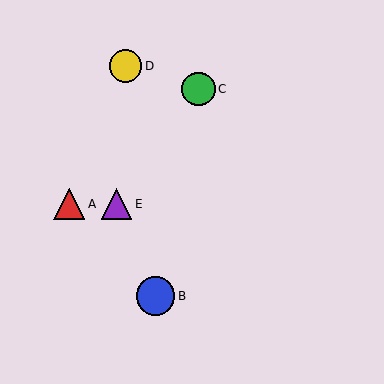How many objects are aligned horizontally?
2 objects (A, E) are aligned horizontally.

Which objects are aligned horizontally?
Objects A, E are aligned horizontally.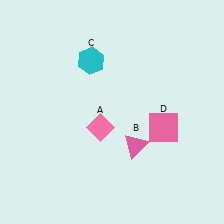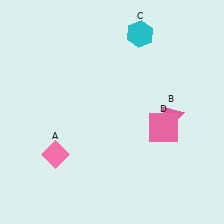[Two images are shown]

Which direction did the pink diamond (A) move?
The pink diamond (A) moved left.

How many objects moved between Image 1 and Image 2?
3 objects moved between the two images.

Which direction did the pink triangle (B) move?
The pink triangle (B) moved right.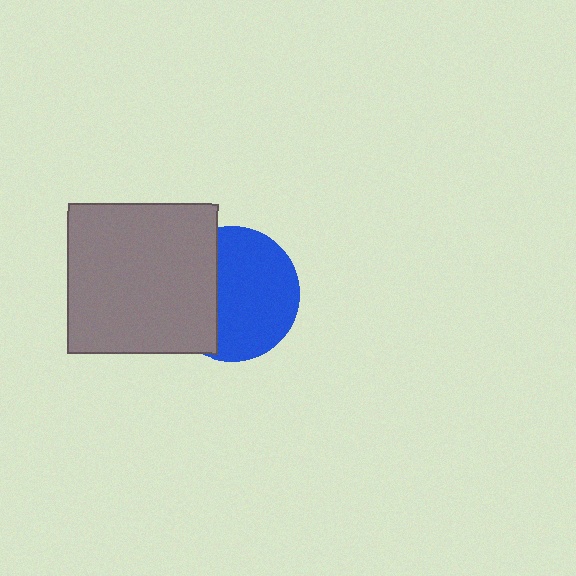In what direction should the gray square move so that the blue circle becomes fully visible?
The gray square should move left. That is the shortest direction to clear the overlap and leave the blue circle fully visible.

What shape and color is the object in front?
The object in front is a gray square.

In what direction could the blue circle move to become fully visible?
The blue circle could move right. That would shift it out from behind the gray square entirely.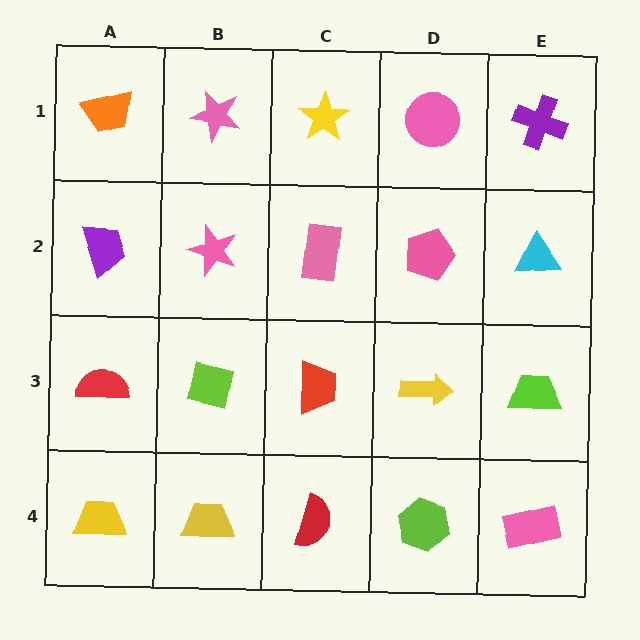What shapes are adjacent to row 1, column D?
A pink pentagon (row 2, column D), a yellow star (row 1, column C), a purple cross (row 1, column E).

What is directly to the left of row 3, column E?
A yellow arrow.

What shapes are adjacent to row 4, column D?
A yellow arrow (row 3, column D), a red semicircle (row 4, column C), a pink rectangle (row 4, column E).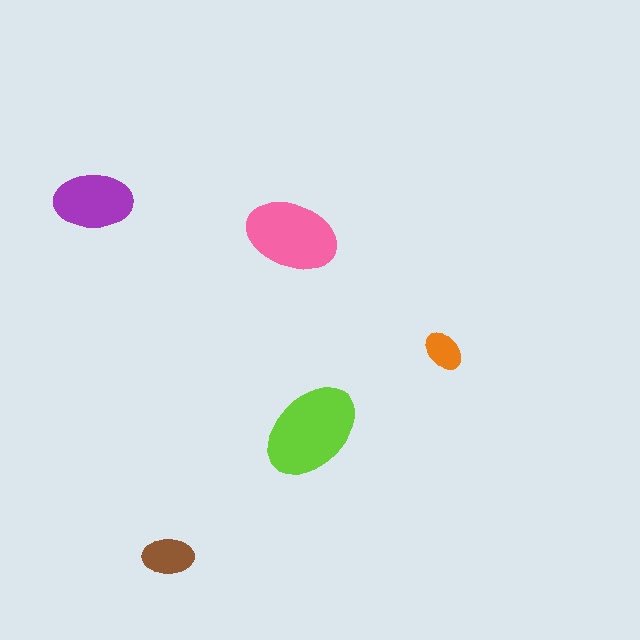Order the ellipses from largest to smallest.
the lime one, the pink one, the purple one, the brown one, the orange one.